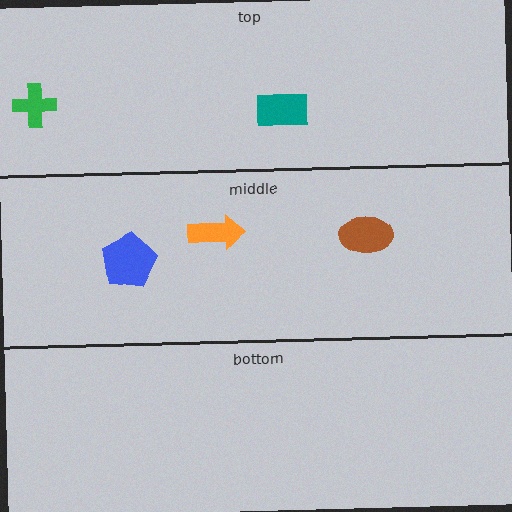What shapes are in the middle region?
The blue pentagon, the orange arrow, the brown ellipse.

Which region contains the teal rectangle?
The top region.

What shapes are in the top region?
The teal rectangle, the green cross.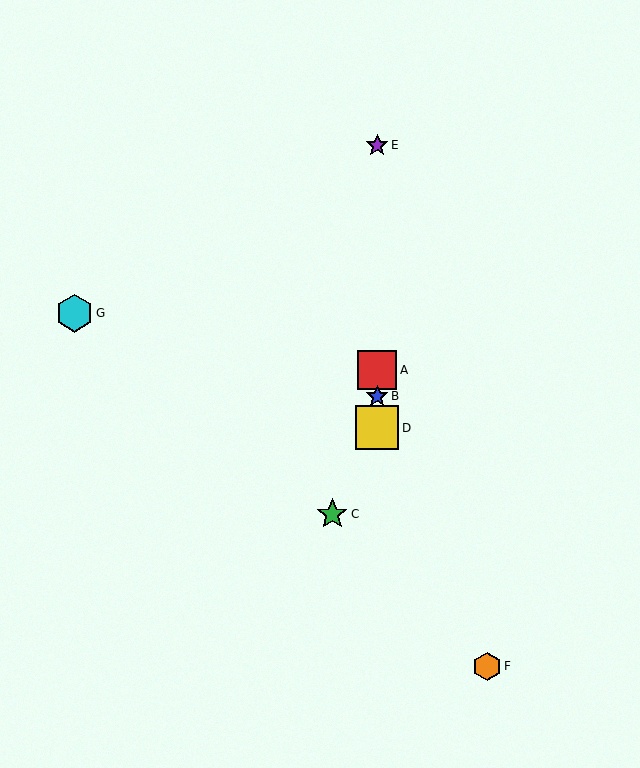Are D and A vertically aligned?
Yes, both are at x≈377.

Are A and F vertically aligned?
No, A is at x≈377 and F is at x≈487.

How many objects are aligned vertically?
4 objects (A, B, D, E) are aligned vertically.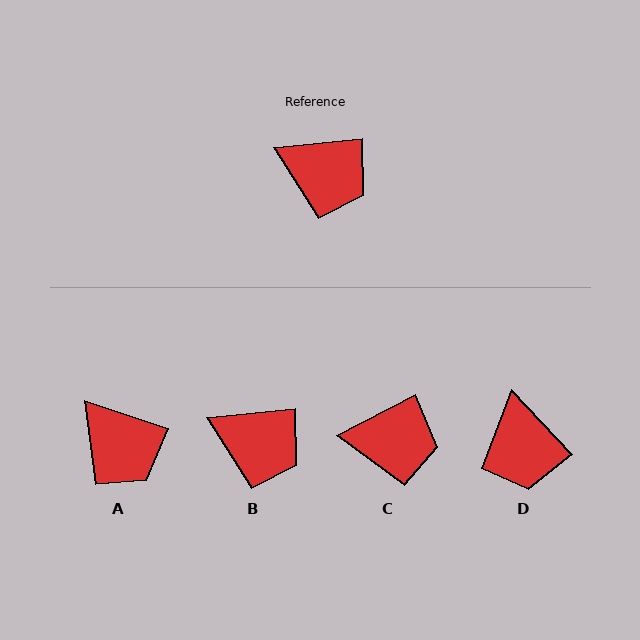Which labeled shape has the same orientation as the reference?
B.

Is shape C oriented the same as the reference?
No, it is off by about 21 degrees.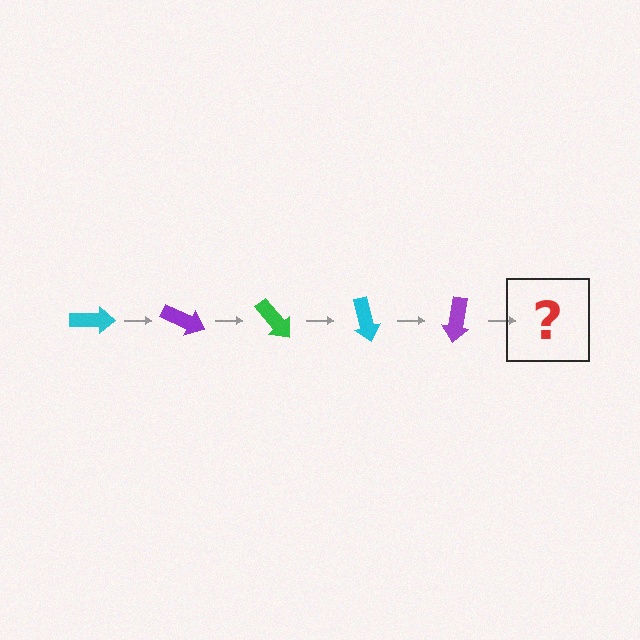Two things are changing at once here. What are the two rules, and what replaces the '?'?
The two rules are that it rotates 25 degrees each step and the color cycles through cyan, purple, and green. The '?' should be a green arrow, rotated 125 degrees from the start.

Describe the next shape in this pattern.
It should be a green arrow, rotated 125 degrees from the start.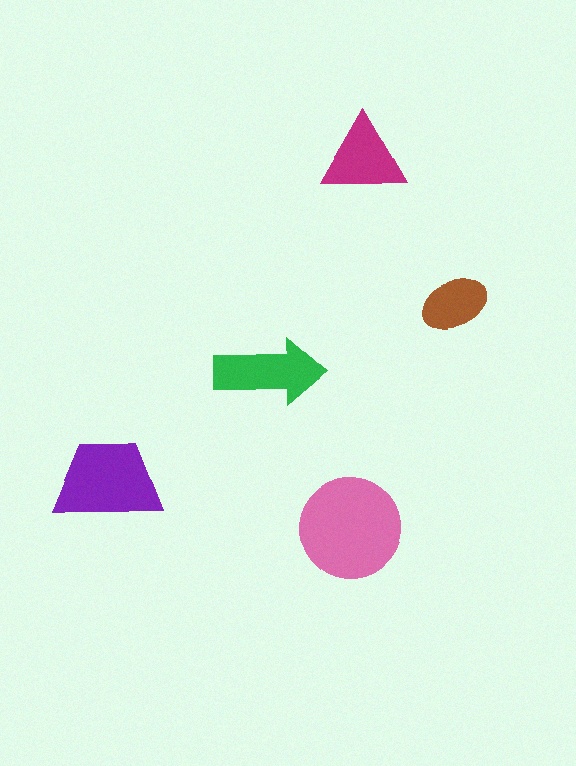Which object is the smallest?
The brown ellipse.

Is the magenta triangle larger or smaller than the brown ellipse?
Larger.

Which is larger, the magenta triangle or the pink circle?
The pink circle.